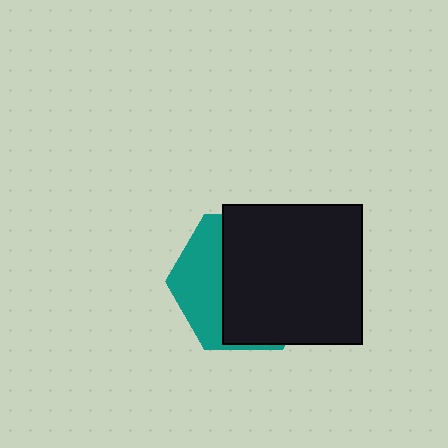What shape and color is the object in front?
The object in front is a black square.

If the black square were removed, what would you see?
You would see the complete teal hexagon.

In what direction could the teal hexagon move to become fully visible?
The teal hexagon could move left. That would shift it out from behind the black square entirely.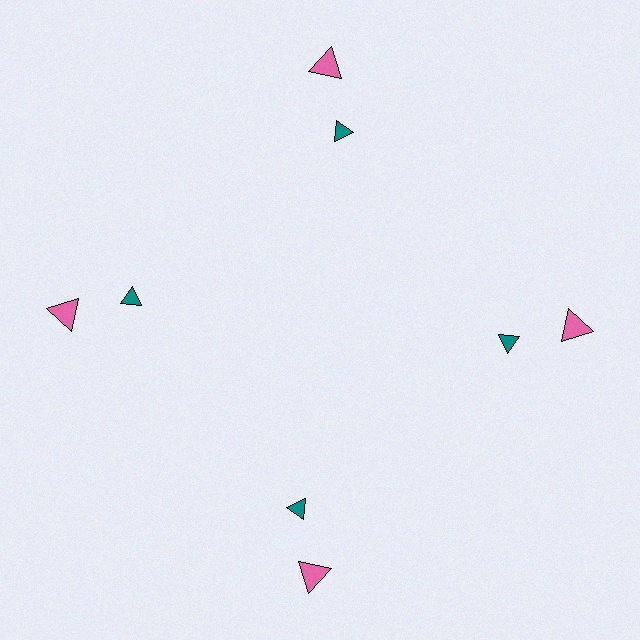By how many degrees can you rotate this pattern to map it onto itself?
The pattern maps onto itself every 90 degrees of rotation.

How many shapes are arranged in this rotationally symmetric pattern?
There are 8 shapes, arranged in 4 groups of 2.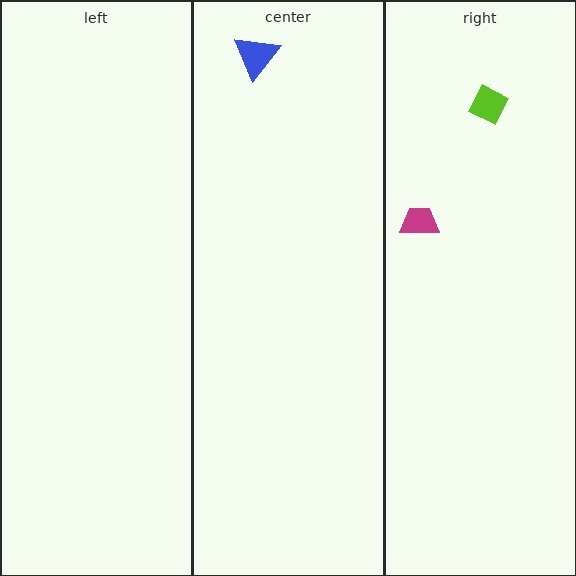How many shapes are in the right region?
2.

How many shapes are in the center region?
1.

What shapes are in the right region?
The magenta trapezoid, the lime diamond.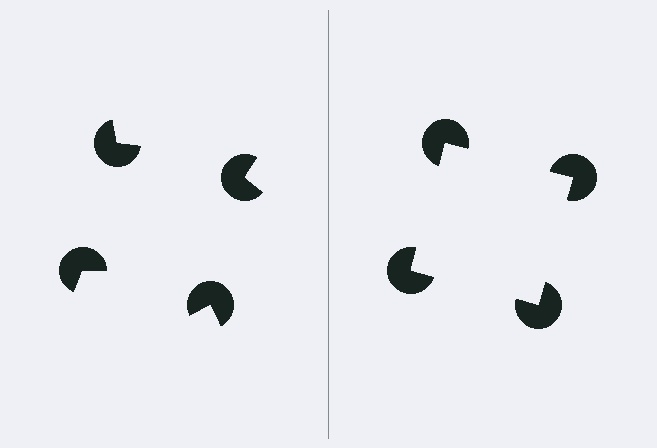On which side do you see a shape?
An illusory square appears on the right side. On the left side the wedge cuts are rotated, so no coherent shape forms.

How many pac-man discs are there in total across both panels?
8 — 4 on each side.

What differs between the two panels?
The pac-man discs are positioned identically on both sides; only the wedge orientations differ. On the right they align to a square; on the left they are misaligned.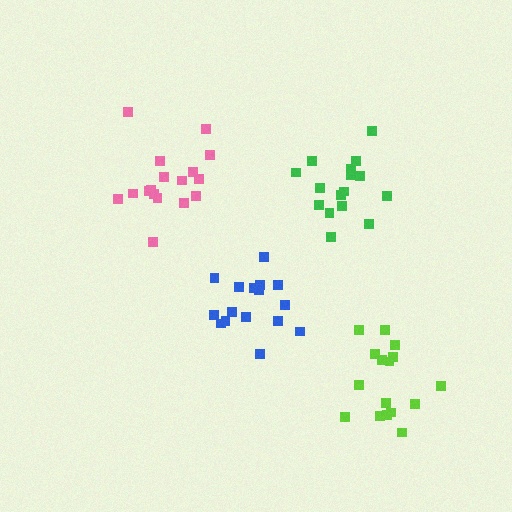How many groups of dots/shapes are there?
There are 4 groups.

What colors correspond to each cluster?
The clusters are colored: blue, green, pink, lime.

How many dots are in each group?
Group 1: 16 dots, Group 2: 16 dots, Group 3: 17 dots, Group 4: 16 dots (65 total).